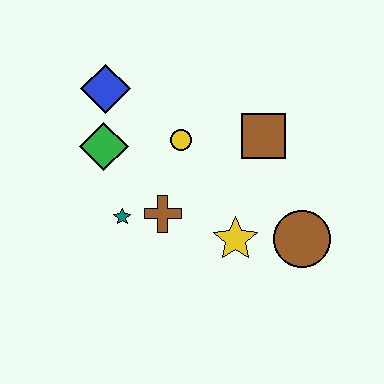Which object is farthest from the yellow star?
The blue diamond is farthest from the yellow star.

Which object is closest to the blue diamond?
The green diamond is closest to the blue diamond.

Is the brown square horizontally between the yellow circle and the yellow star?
No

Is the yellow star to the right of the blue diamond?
Yes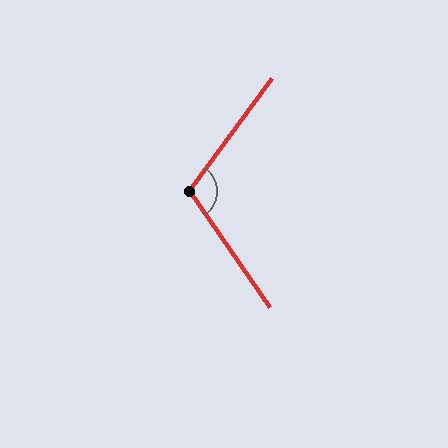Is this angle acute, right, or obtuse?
It is obtuse.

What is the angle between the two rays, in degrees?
Approximately 109 degrees.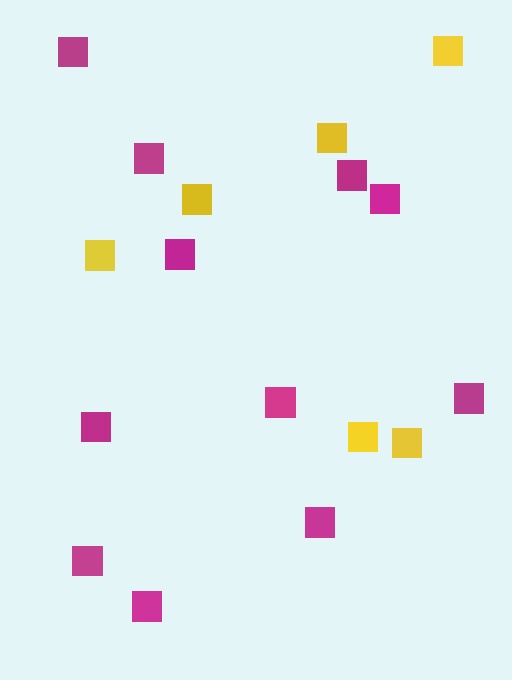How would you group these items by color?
There are 2 groups: one group of magenta squares (11) and one group of yellow squares (6).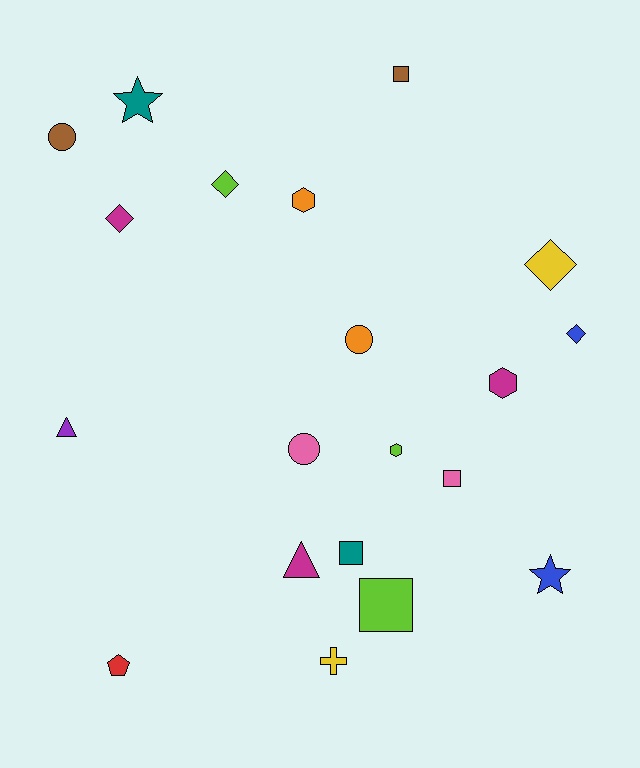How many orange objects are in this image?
There are 2 orange objects.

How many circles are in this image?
There are 3 circles.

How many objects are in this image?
There are 20 objects.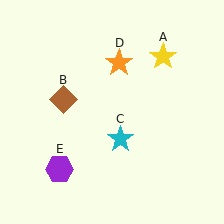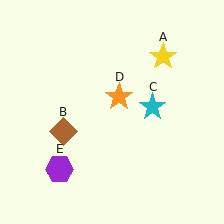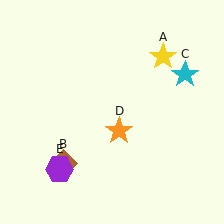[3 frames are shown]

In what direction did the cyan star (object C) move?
The cyan star (object C) moved up and to the right.